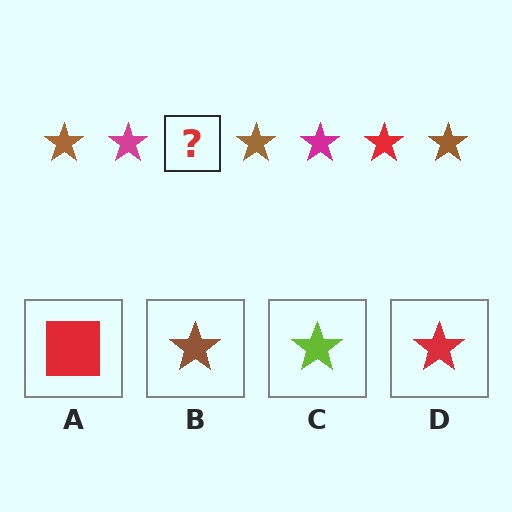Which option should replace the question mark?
Option D.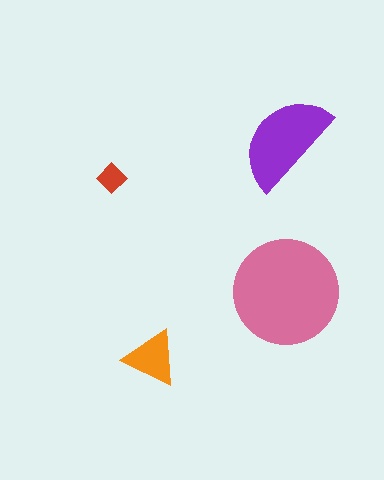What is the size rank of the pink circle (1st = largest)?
1st.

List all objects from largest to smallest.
The pink circle, the purple semicircle, the orange triangle, the red diamond.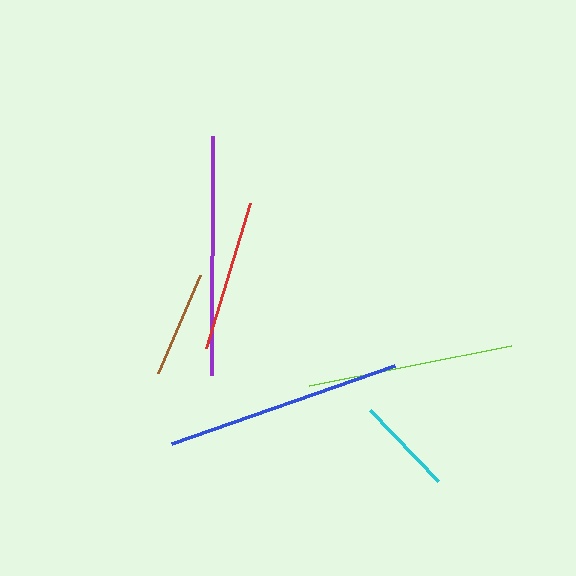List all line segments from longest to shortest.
From longest to shortest: purple, blue, lime, red, brown, cyan.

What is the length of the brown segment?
The brown segment is approximately 106 pixels long.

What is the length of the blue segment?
The blue segment is approximately 236 pixels long.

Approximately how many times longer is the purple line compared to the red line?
The purple line is approximately 1.6 times the length of the red line.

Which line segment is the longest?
The purple line is the longest at approximately 240 pixels.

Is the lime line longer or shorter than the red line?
The lime line is longer than the red line.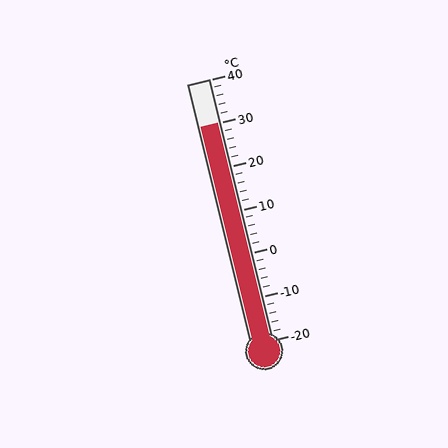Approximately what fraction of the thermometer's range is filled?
The thermometer is filled to approximately 85% of its range.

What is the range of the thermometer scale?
The thermometer scale ranges from -20°C to 40°C.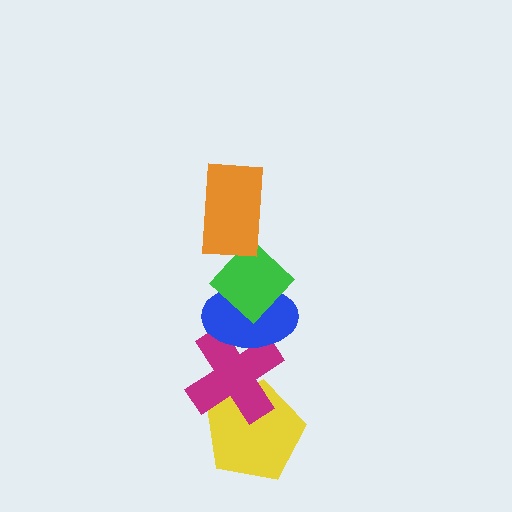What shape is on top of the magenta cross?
The blue ellipse is on top of the magenta cross.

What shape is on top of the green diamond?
The orange rectangle is on top of the green diamond.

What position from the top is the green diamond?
The green diamond is 2nd from the top.